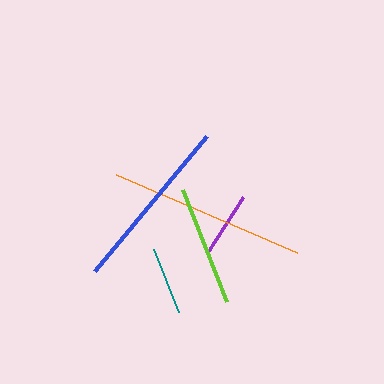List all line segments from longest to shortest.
From longest to shortest: orange, blue, lime, teal, purple.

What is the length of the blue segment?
The blue segment is approximately 176 pixels long.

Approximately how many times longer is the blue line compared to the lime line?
The blue line is approximately 1.5 times the length of the lime line.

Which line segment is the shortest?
The purple line is the shortest at approximately 66 pixels.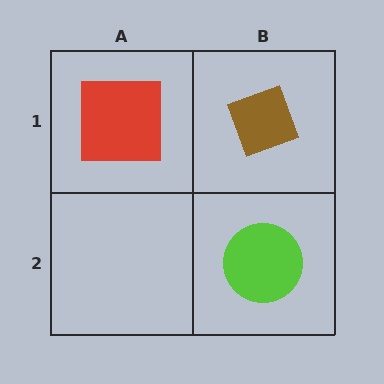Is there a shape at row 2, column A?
No, that cell is empty.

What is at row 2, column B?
A lime circle.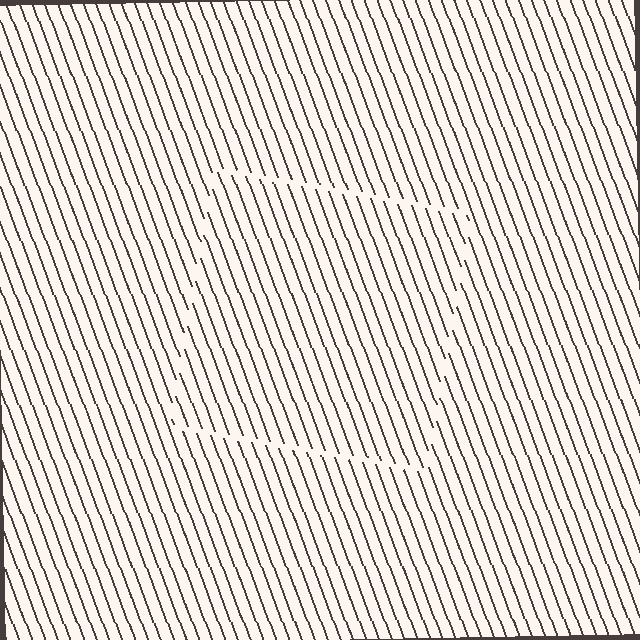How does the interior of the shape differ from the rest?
The interior of the shape contains the same grating, shifted by half a period — the contour is defined by the phase discontinuity where line-ends from the inner and outer gratings abut.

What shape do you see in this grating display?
An illusory square. The interior of the shape contains the same grating, shifted by half a period — the contour is defined by the phase discontinuity where line-ends from the inner and outer gratings abut.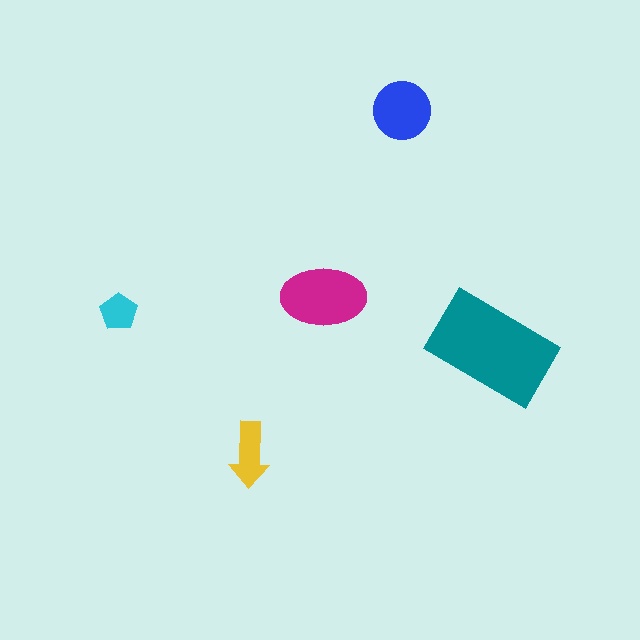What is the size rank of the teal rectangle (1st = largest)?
1st.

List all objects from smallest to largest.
The cyan pentagon, the yellow arrow, the blue circle, the magenta ellipse, the teal rectangle.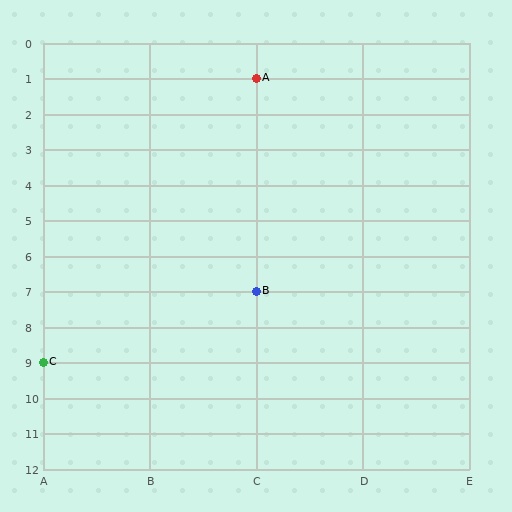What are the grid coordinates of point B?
Point B is at grid coordinates (C, 7).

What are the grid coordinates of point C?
Point C is at grid coordinates (A, 9).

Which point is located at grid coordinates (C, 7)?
Point B is at (C, 7).